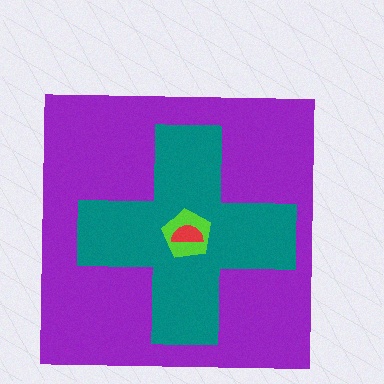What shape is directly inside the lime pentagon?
The red semicircle.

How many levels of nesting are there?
4.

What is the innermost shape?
The red semicircle.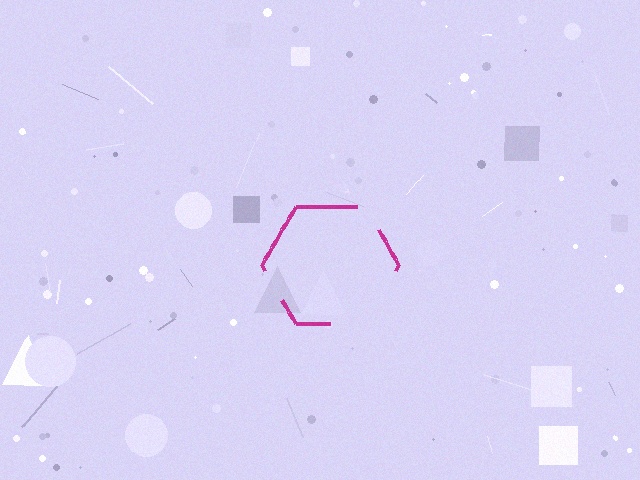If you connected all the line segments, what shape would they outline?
They would outline a hexagon.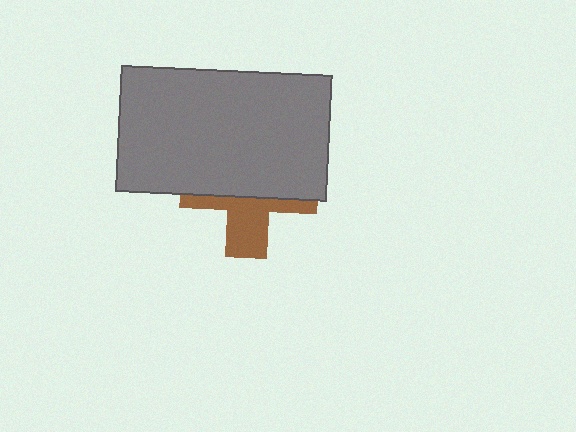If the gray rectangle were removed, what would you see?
You would see the complete brown cross.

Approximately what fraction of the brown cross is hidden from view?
Roughly 60% of the brown cross is hidden behind the gray rectangle.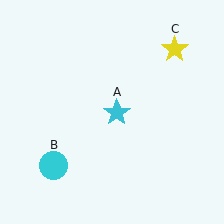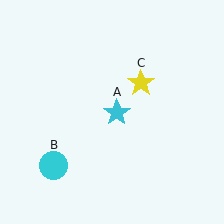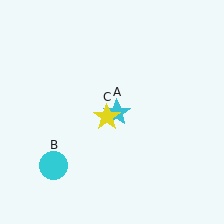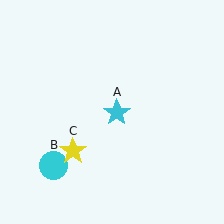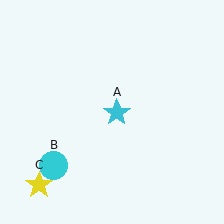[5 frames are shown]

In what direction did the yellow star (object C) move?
The yellow star (object C) moved down and to the left.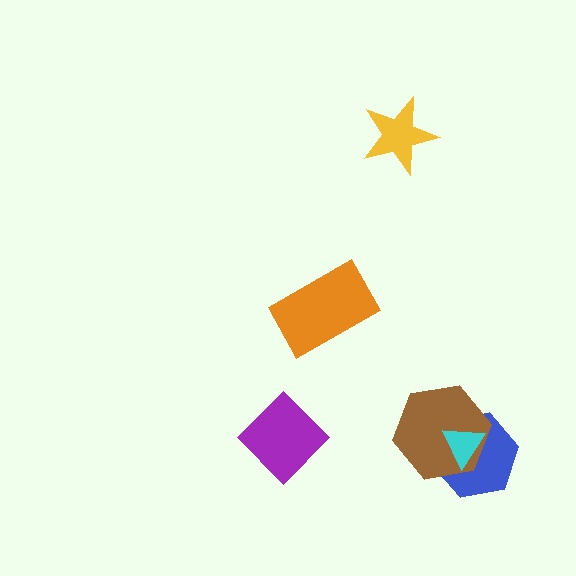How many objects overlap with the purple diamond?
0 objects overlap with the purple diamond.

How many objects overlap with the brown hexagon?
2 objects overlap with the brown hexagon.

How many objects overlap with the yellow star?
0 objects overlap with the yellow star.